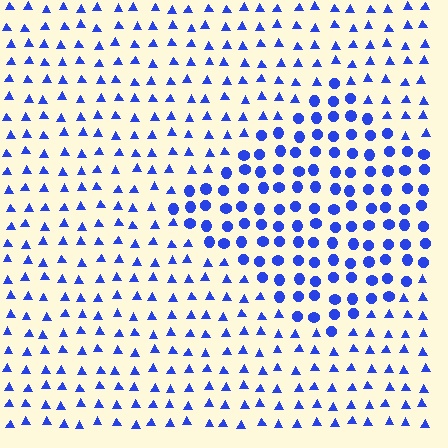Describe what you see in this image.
The image is filled with small blue elements arranged in a uniform grid. A diamond-shaped region contains circles, while the surrounding area contains triangles. The boundary is defined purely by the change in element shape.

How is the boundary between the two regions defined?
The boundary is defined by a change in element shape: circles inside vs. triangles outside. All elements share the same color and spacing.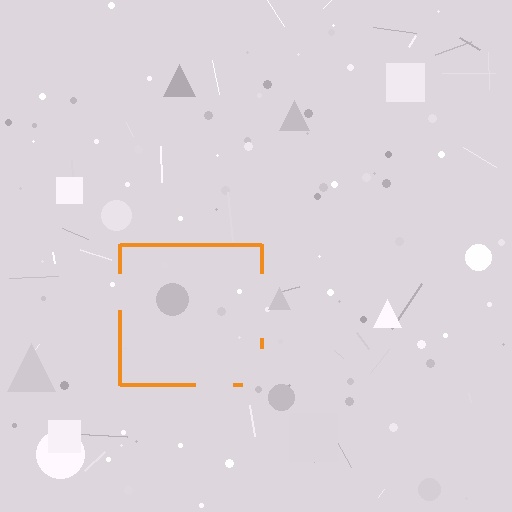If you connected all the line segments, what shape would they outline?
They would outline a square.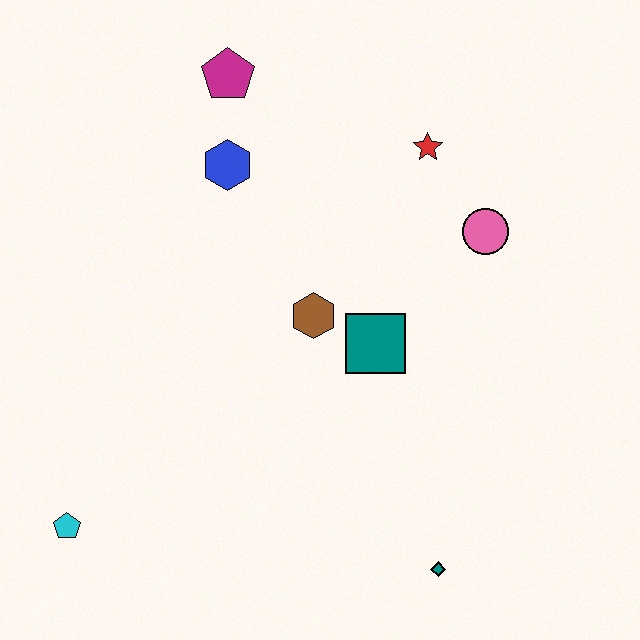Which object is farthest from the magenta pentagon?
The teal diamond is farthest from the magenta pentagon.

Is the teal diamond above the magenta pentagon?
No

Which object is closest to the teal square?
The brown hexagon is closest to the teal square.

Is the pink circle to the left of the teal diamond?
No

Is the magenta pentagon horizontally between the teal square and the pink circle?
No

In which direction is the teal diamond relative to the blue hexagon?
The teal diamond is below the blue hexagon.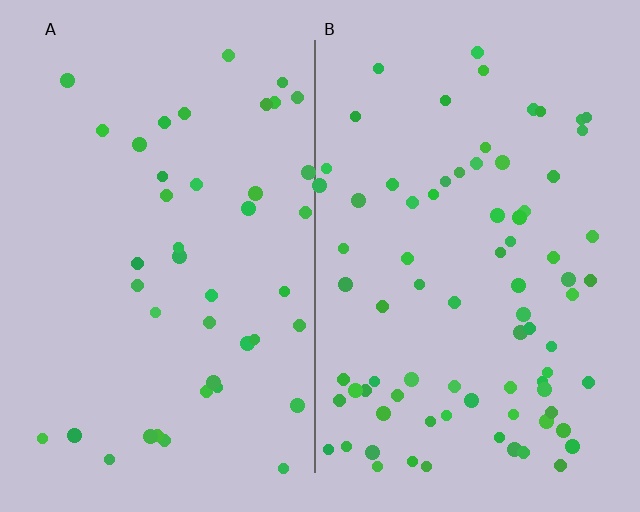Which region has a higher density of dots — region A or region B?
B (the right).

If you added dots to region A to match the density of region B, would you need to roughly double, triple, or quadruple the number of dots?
Approximately double.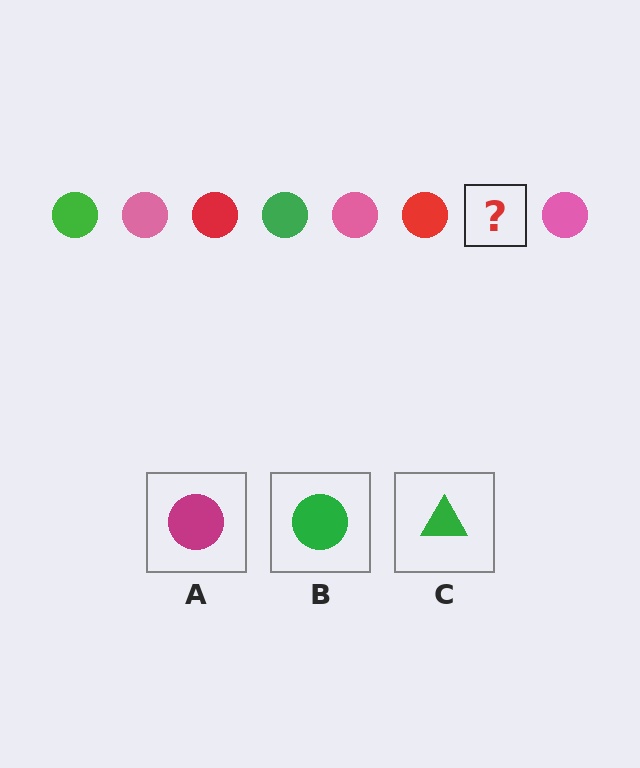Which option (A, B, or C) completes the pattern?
B.